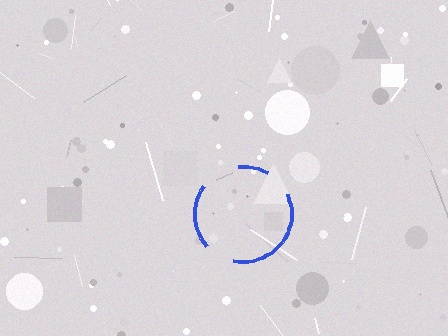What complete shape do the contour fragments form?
The contour fragments form a circle.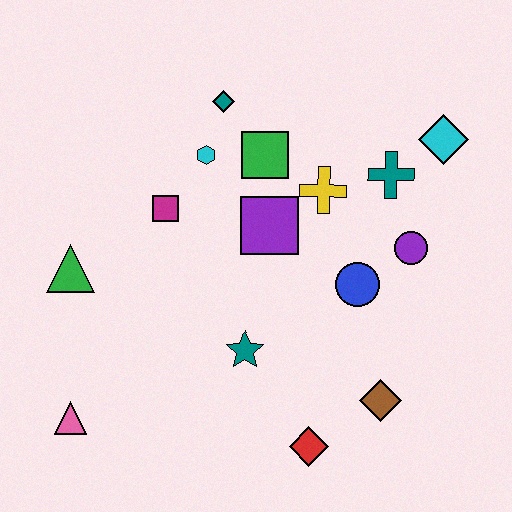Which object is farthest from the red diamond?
The teal diamond is farthest from the red diamond.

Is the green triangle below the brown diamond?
No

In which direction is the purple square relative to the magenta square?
The purple square is to the right of the magenta square.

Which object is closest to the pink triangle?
The green triangle is closest to the pink triangle.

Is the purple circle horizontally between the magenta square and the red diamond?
No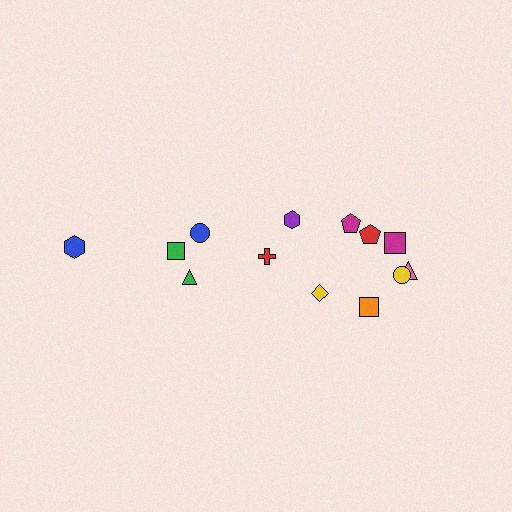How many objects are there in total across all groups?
There are 13 objects.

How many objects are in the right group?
There are 8 objects.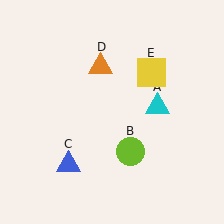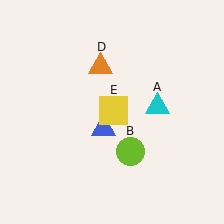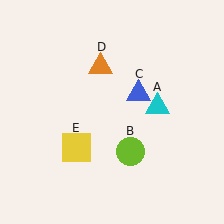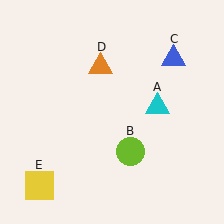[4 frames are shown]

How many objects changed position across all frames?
2 objects changed position: blue triangle (object C), yellow square (object E).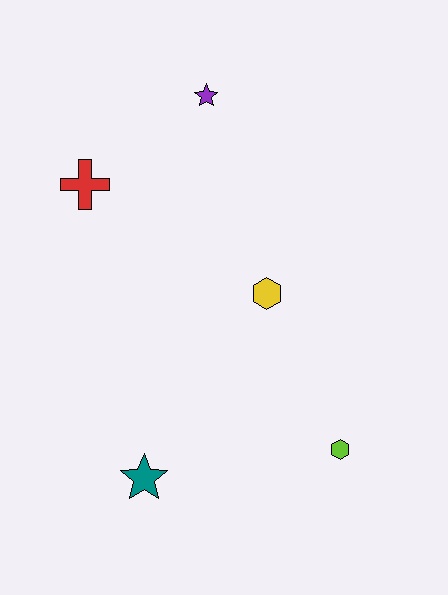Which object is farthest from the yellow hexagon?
The teal star is farthest from the yellow hexagon.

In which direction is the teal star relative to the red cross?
The teal star is below the red cross.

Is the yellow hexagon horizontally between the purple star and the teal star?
No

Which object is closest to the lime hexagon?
The yellow hexagon is closest to the lime hexagon.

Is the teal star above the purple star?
No